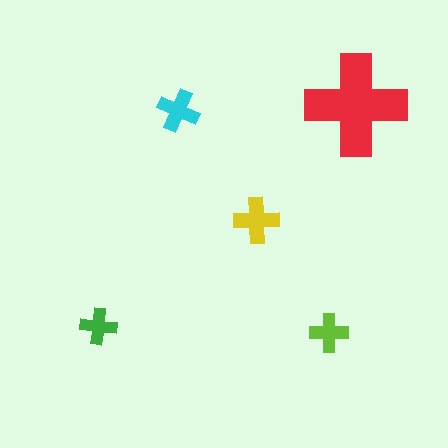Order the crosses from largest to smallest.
the red one, the yellow one, the cyan one, the lime one, the green one.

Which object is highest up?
The red cross is topmost.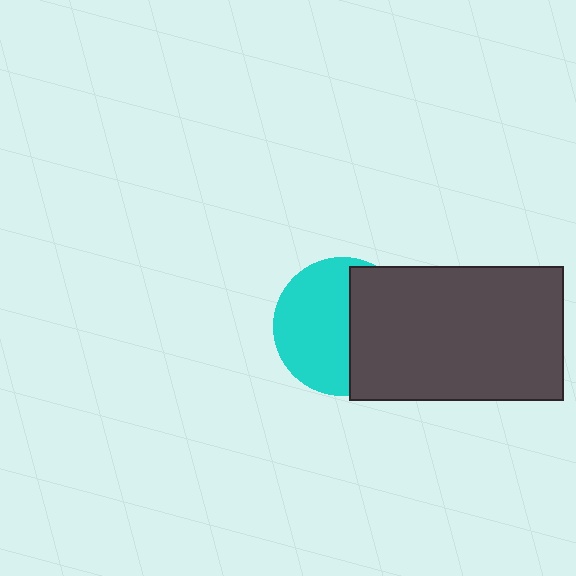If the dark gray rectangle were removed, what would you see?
You would see the complete cyan circle.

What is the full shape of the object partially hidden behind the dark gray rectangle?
The partially hidden object is a cyan circle.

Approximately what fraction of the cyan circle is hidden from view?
Roughly 43% of the cyan circle is hidden behind the dark gray rectangle.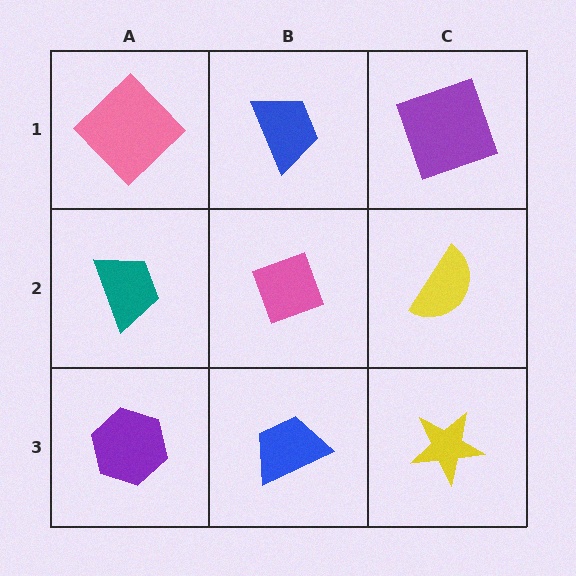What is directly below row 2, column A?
A purple hexagon.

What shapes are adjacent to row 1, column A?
A teal trapezoid (row 2, column A), a blue trapezoid (row 1, column B).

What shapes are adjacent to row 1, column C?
A yellow semicircle (row 2, column C), a blue trapezoid (row 1, column B).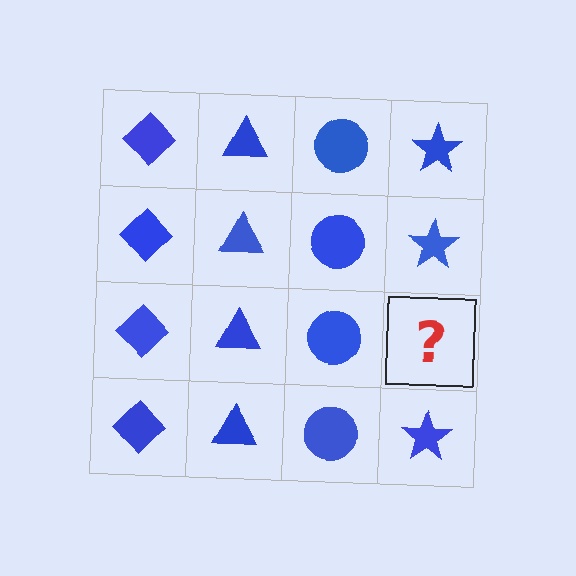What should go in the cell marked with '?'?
The missing cell should contain a blue star.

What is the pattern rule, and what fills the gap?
The rule is that each column has a consistent shape. The gap should be filled with a blue star.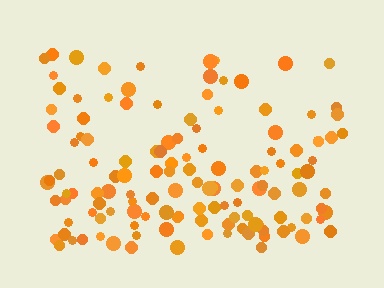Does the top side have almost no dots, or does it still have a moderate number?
Still a moderate number, just noticeably fewer than the bottom.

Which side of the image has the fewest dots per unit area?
The top.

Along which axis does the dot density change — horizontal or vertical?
Vertical.